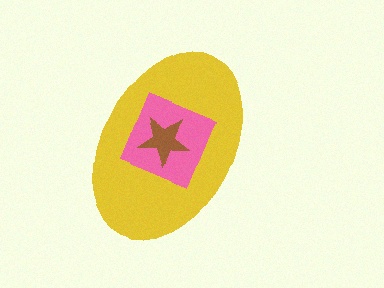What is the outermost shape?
The yellow ellipse.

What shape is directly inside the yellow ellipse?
The pink diamond.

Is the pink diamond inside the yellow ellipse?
Yes.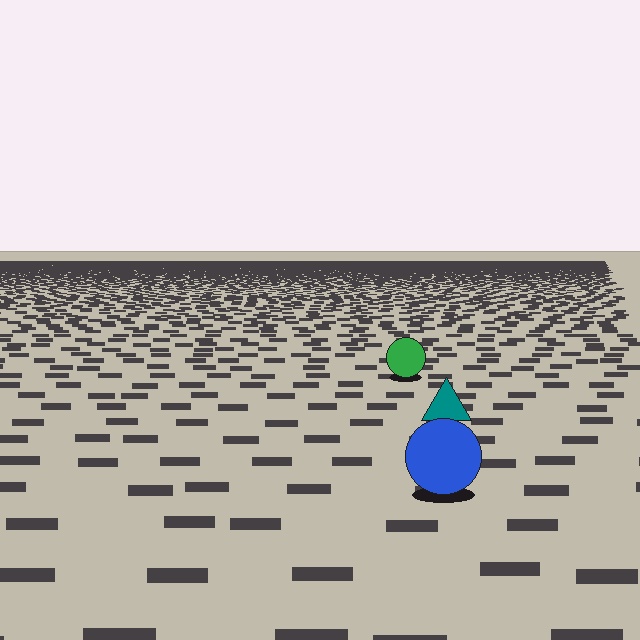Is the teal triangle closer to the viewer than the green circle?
Yes. The teal triangle is closer — you can tell from the texture gradient: the ground texture is coarser near it.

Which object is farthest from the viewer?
The green circle is farthest from the viewer. It appears smaller and the ground texture around it is denser.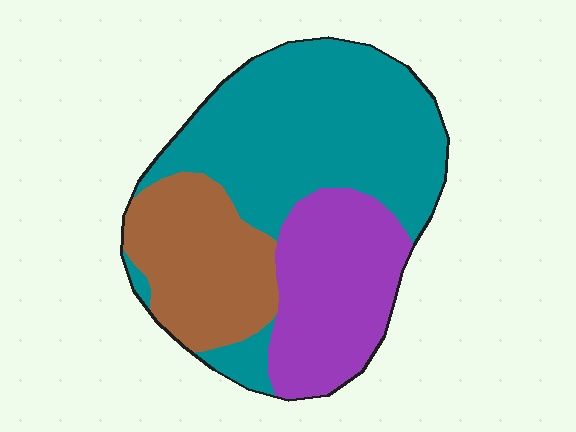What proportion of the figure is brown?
Brown takes up about one quarter (1/4) of the figure.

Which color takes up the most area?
Teal, at roughly 50%.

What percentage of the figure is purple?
Purple covers around 25% of the figure.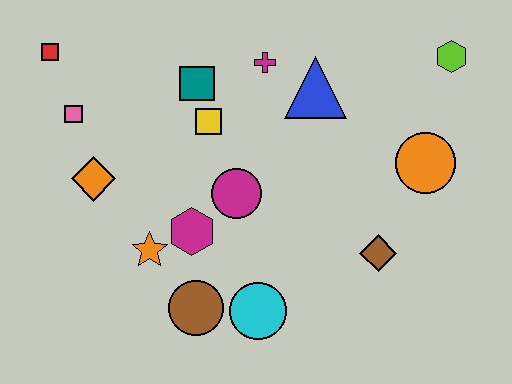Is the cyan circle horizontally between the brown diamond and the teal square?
Yes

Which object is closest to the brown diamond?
The orange circle is closest to the brown diamond.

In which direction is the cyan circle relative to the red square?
The cyan circle is below the red square.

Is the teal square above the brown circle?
Yes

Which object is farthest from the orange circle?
The red square is farthest from the orange circle.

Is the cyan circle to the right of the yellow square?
Yes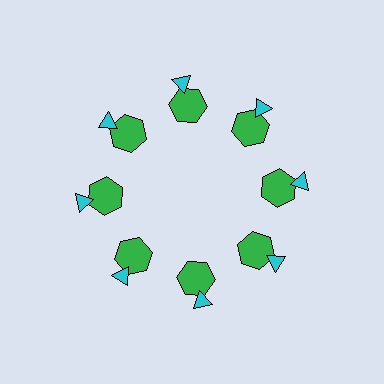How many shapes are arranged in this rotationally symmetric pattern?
There are 16 shapes, arranged in 8 groups of 2.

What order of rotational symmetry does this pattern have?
This pattern has 8-fold rotational symmetry.